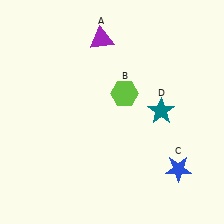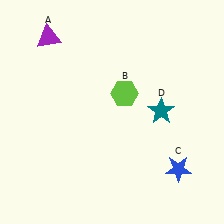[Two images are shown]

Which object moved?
The purple triangle (A) moved left.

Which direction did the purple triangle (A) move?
The purple triangle (A) moved left.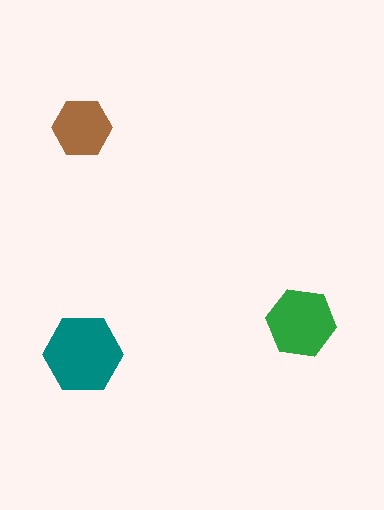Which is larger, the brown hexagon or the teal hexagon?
The teal one.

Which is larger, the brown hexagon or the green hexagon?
The green one.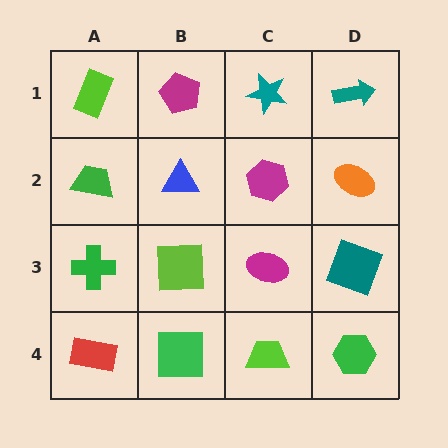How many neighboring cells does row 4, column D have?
2.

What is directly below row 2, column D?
A teal square.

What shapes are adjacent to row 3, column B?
A blue triangle (row 2, column B), a green square (row 4, column B), a green cross (row 3, column A), a magenta ellipse (row 3, column C).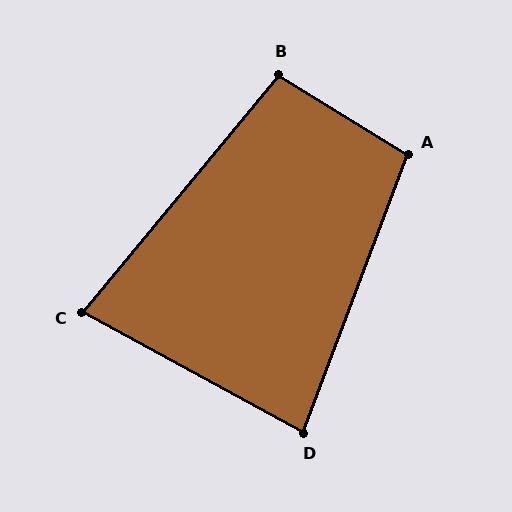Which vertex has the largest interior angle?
A, at approximately 101 degrees.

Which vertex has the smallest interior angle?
C, at approximately 79 degrees.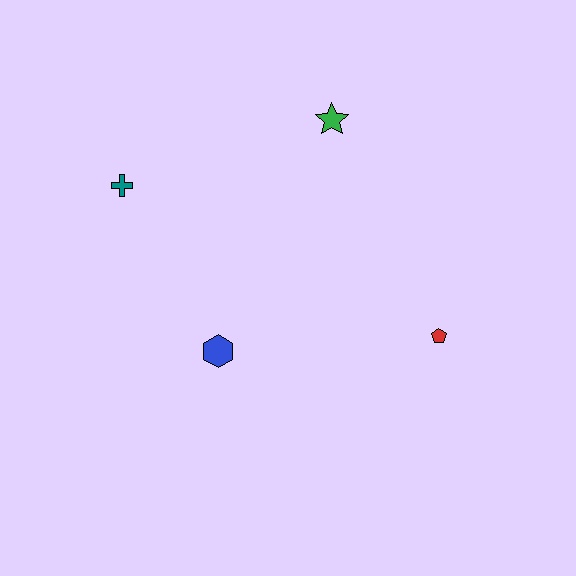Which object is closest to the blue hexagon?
The teal cross is closest to the blue hexagon.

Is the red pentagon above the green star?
No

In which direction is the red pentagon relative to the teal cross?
The red pentagon is to the right of the teal cross.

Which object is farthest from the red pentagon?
The teal cross is farthest from the red pentagon.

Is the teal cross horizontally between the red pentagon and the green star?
No